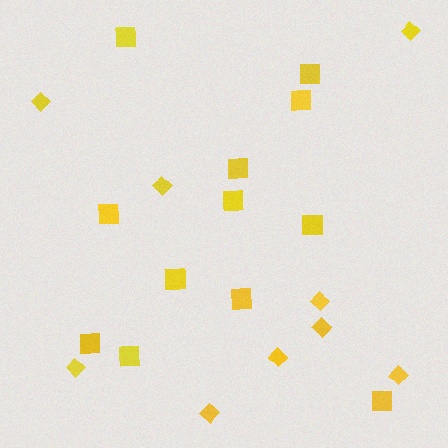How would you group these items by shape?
There are 2 groups: one group of squares (12) and one group of diamonds (9).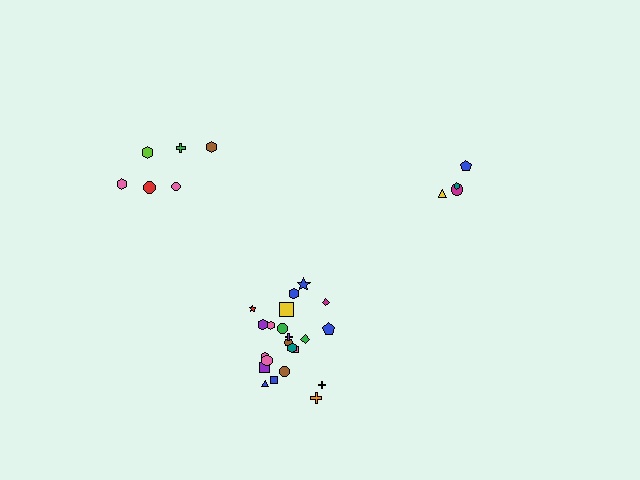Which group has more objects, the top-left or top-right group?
The top-left group.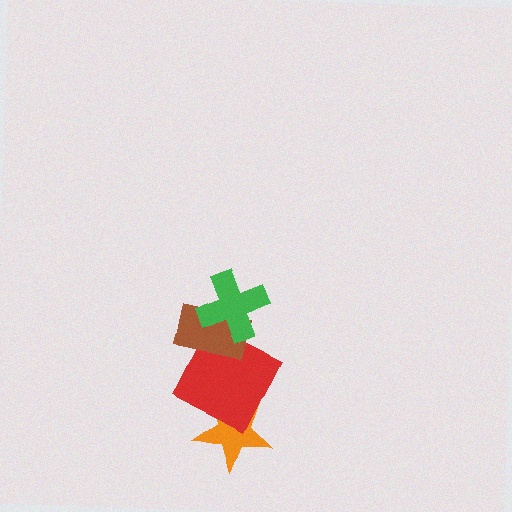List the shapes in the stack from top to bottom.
From top to bottom: the green cross, the brown rectangle, the red square, the orange star.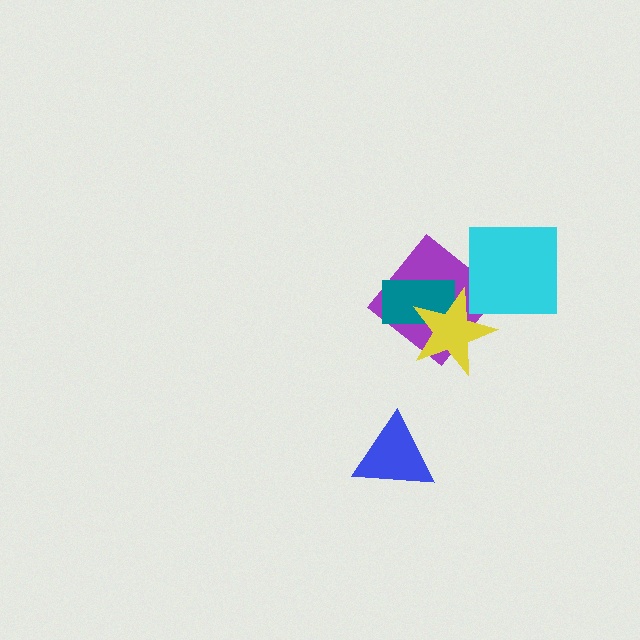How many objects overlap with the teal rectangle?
2 objects overlap with the teal rectangle.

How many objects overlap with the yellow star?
2 objects overlap with the yellow star.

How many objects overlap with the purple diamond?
2 objects overlap with the purple diamond.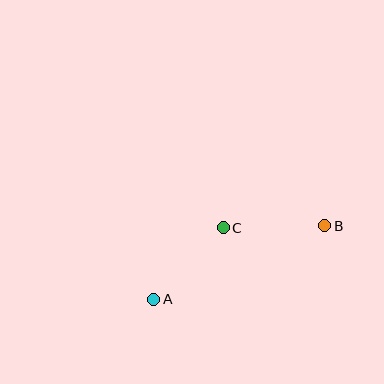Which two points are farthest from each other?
Points A and B are farthest from each other.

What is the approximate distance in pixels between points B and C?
The distance between B and C is approximately 102 pixels.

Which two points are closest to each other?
Points A and C are closest to each other.